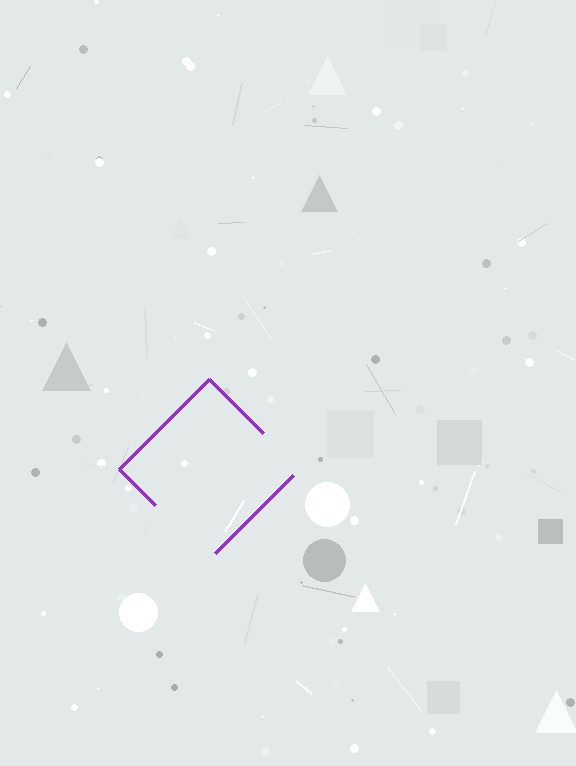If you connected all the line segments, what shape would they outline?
They would outline a diamond.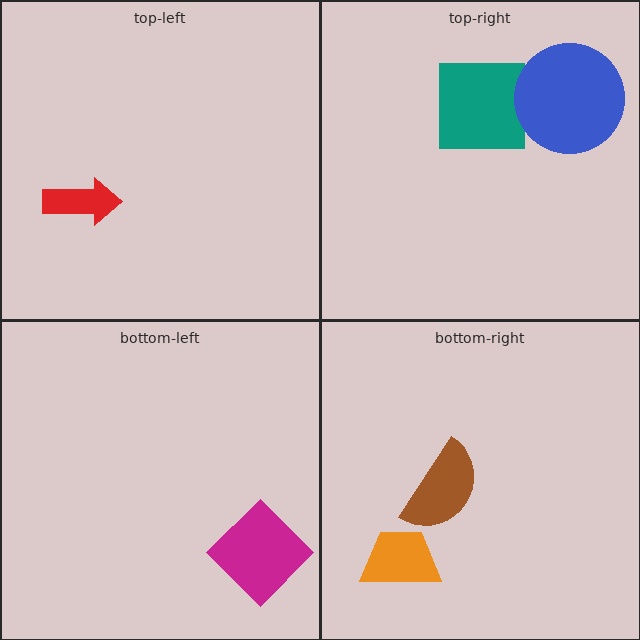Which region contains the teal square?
The top-right region.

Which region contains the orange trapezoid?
The bottom-right region.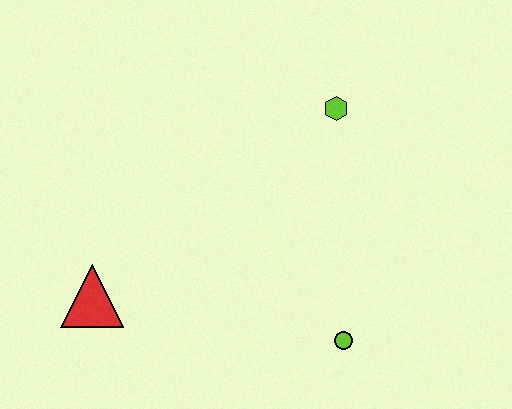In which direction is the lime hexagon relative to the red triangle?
The lime hexagon is to the right of the red triangle.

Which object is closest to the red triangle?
The lime circle is closest to the red triangle.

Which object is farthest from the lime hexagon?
The red triangle is farthest from the lime hexagon.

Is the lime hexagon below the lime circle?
No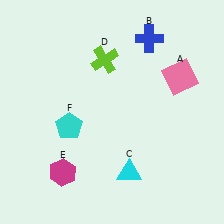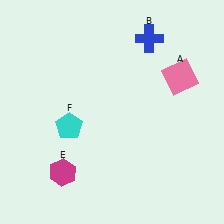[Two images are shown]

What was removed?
The cyan triangle (C), the lime cross (D) were removed in Image 2.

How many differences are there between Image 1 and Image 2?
There are 2 differences between the two images.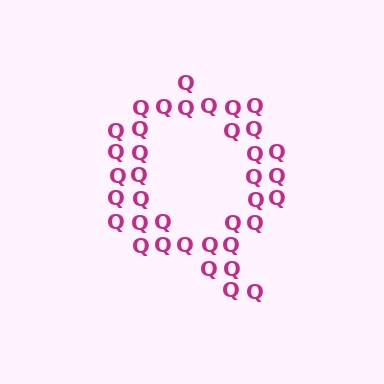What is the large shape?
The large shape is the letter Q.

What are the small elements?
The small elements are letter Q's.